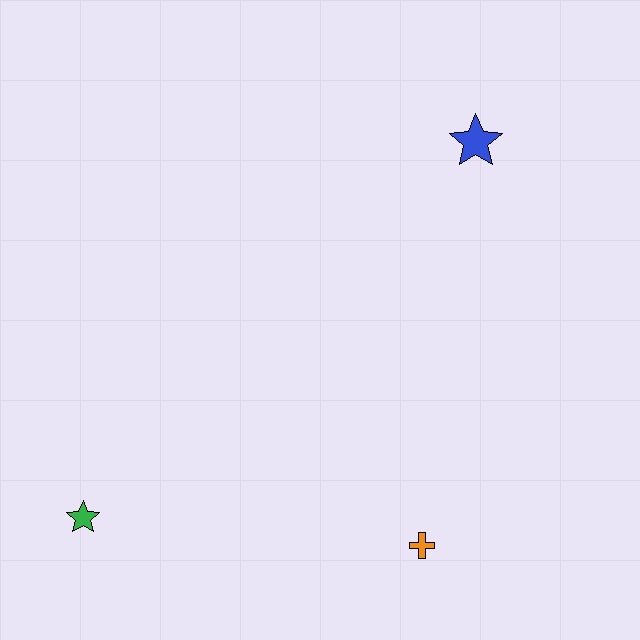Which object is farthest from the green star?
The blue star is farthest from the green star.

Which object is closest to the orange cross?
The green star is closest to the orange cross.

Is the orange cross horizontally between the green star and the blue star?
Yes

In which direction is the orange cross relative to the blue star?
The orange cross is below the blue star.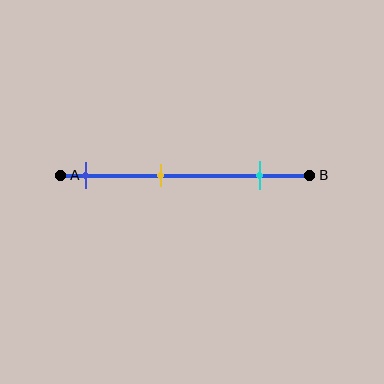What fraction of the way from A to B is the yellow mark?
The yellow mark is approximately 40% (0.4) of the way from A to B.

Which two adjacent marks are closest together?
The blue and yellow marks are the closest adjacent pair.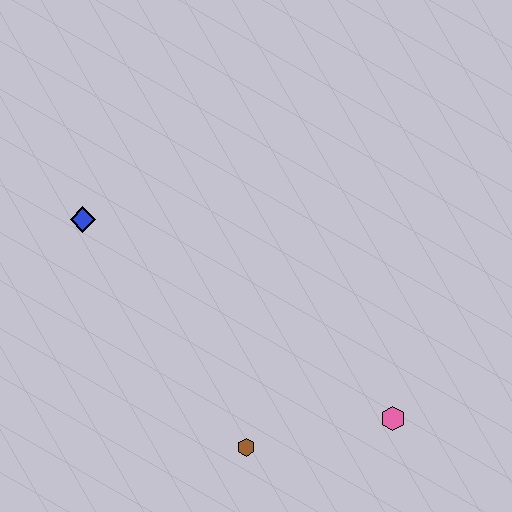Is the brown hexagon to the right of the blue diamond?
Yes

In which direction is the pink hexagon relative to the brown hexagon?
The pink hexagon is to the right of the brown hexagon.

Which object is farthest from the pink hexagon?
The blue diamond is farthest from the pink hexagon.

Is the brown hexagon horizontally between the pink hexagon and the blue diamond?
Yes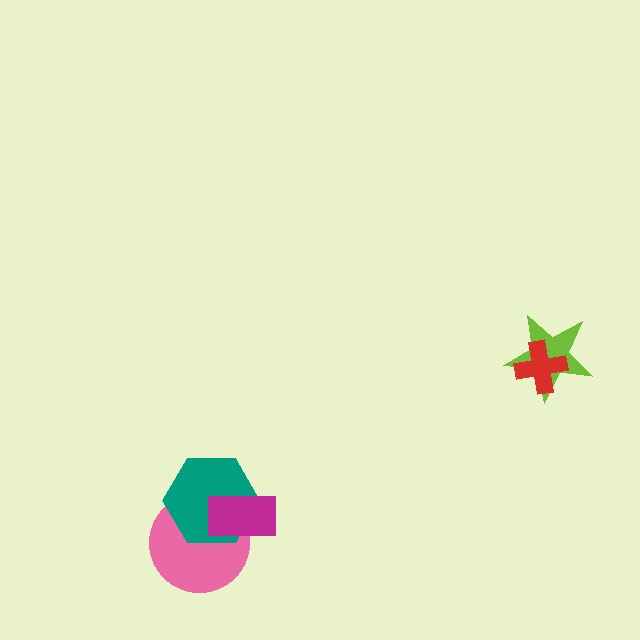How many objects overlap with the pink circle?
2 objects overlap with the pink circle.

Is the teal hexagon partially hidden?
Yes, it is partially covered by another shape.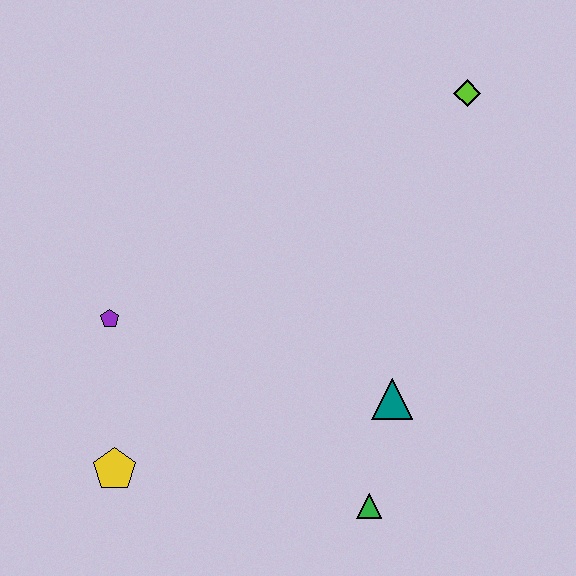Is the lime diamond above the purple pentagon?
Yes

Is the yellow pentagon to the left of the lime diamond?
Yes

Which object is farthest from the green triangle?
The lime diamond is farthest from the green triangle.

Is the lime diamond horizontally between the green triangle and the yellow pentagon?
No